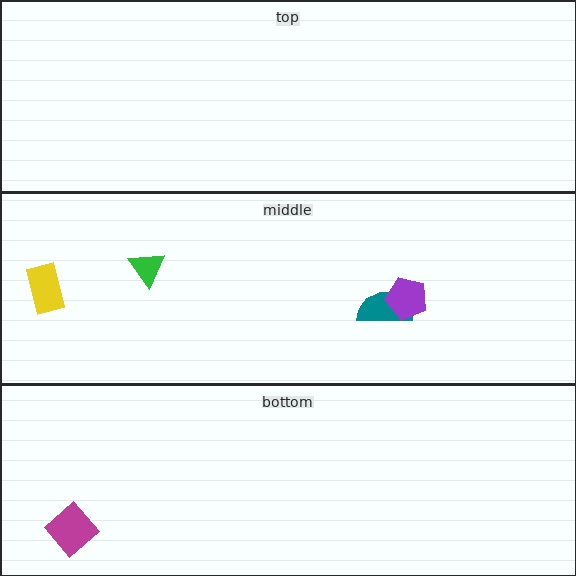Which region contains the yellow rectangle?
The middle region.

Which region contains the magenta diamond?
The bottom region.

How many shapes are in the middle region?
4.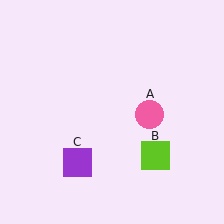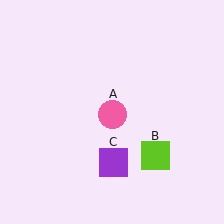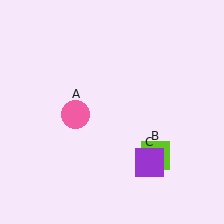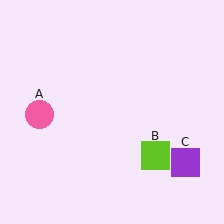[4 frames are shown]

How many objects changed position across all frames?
2 objects changed position: pink circle (object A), purple square (object C).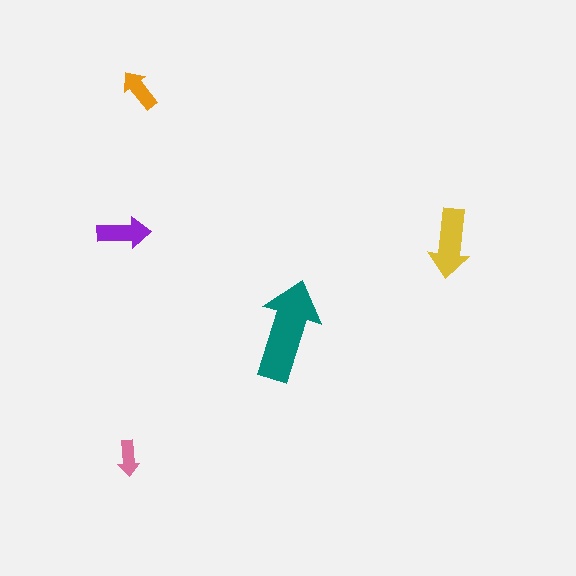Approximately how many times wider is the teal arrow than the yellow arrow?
About 1.5 times wider.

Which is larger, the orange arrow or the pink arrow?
The orange one.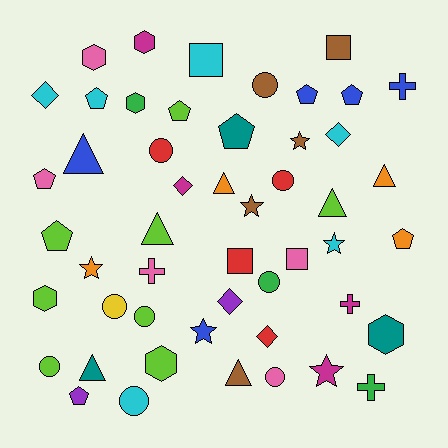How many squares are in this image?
There are 4 squares.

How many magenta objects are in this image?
There are 4 magenta objects.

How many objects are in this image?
There are 50 objects.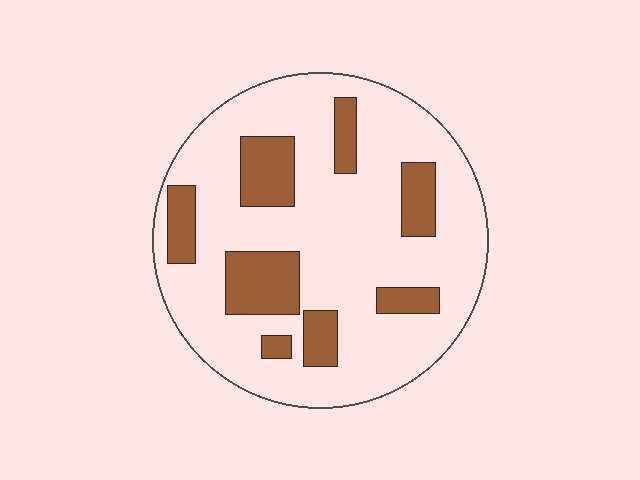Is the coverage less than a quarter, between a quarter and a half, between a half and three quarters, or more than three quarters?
Less than a quarter.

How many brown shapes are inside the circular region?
8.